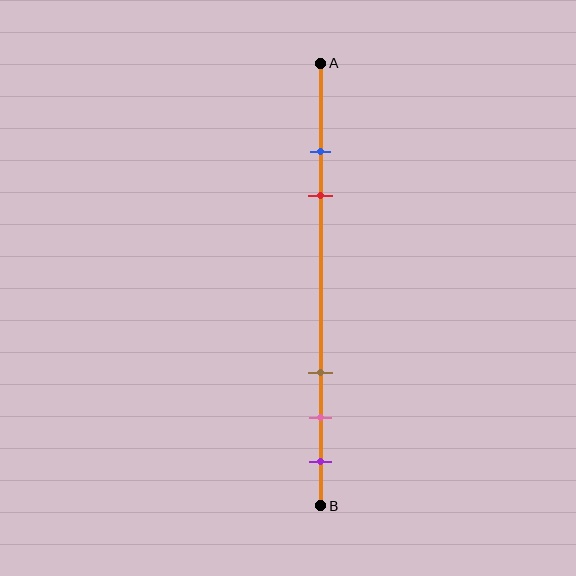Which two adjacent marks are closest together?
The blue and red marks are the closest adjacent pair.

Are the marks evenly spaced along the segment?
No, the marks are not evenly spaced.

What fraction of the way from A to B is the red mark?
The red mark is approximately 30% (0.3) of the way from A to B.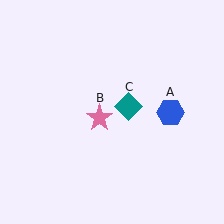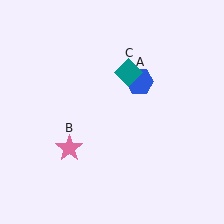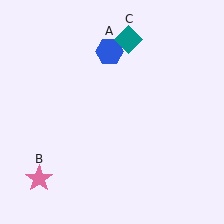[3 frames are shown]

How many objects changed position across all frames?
3 objects changed position: blue hexagon (object A), pink star (object B), teal diamond (object C).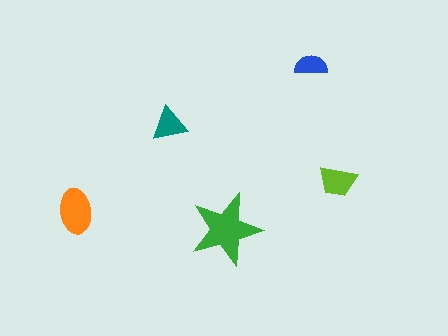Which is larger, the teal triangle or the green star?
The green star.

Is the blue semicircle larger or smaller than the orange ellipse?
Smaller.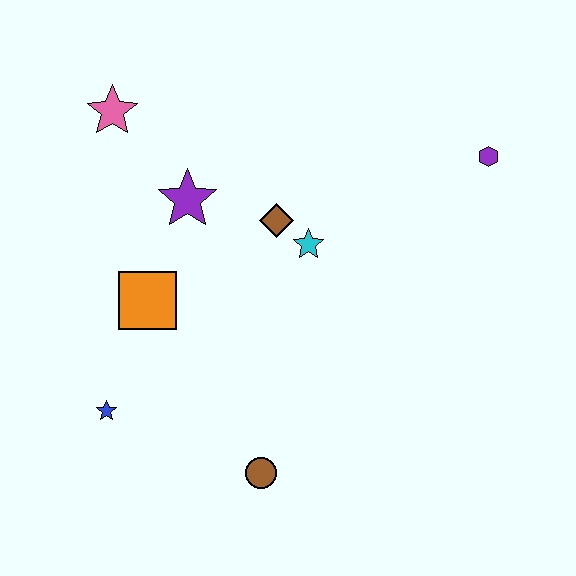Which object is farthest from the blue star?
The purple hexagon is farthest from the blue star.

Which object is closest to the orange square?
The purple star is closest to the orange square.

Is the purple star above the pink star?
No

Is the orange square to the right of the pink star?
Yes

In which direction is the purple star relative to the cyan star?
The purple star is to the left of the cyan star.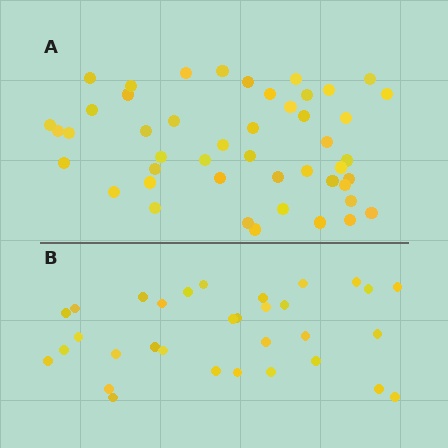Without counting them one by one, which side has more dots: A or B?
Region A (the top region) has more dots.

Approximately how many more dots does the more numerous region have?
Region A has approximately 15 more dots than region B.